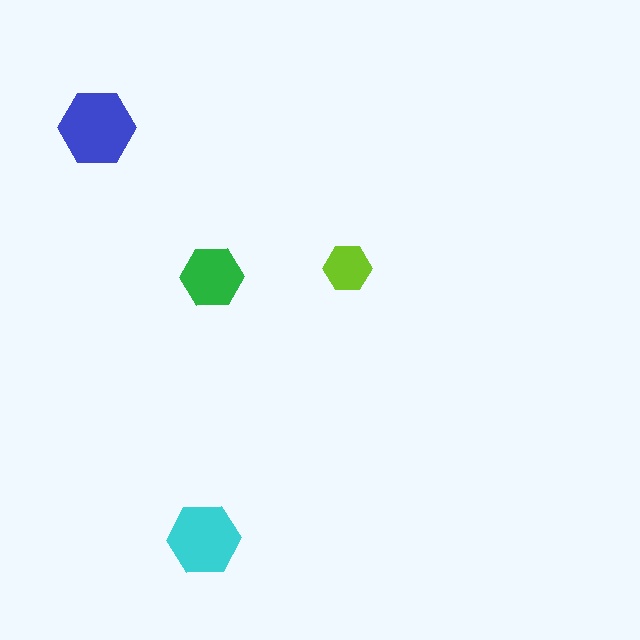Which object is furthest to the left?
The blue hexagon is leftmost.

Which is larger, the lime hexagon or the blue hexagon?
The blue one.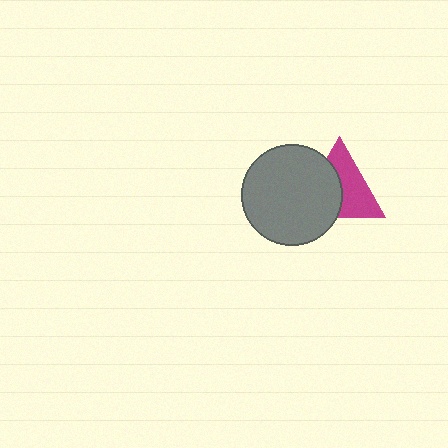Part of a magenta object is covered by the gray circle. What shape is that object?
It is a triangle.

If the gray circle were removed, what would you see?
You would see the complete magenta triangle.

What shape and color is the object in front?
The object in front is a gray circle.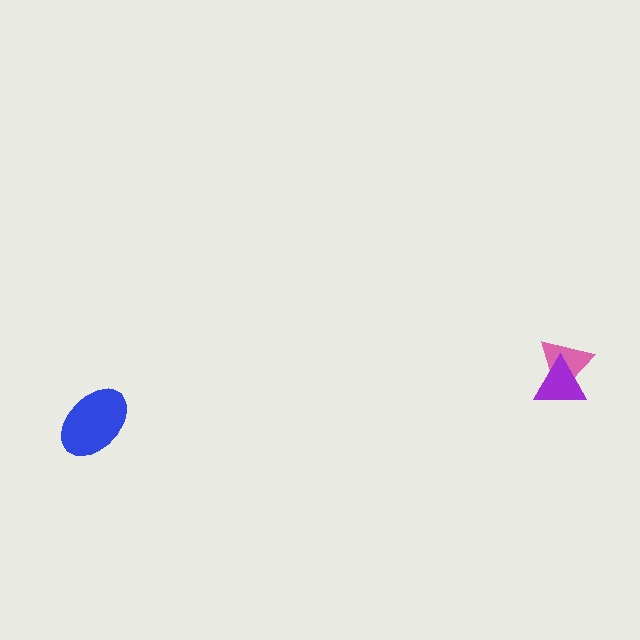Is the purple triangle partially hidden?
No, no other shape covers it.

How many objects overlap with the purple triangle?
1 object overlaps with the purple triangle.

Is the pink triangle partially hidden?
Yes, it is partially covered by another shape.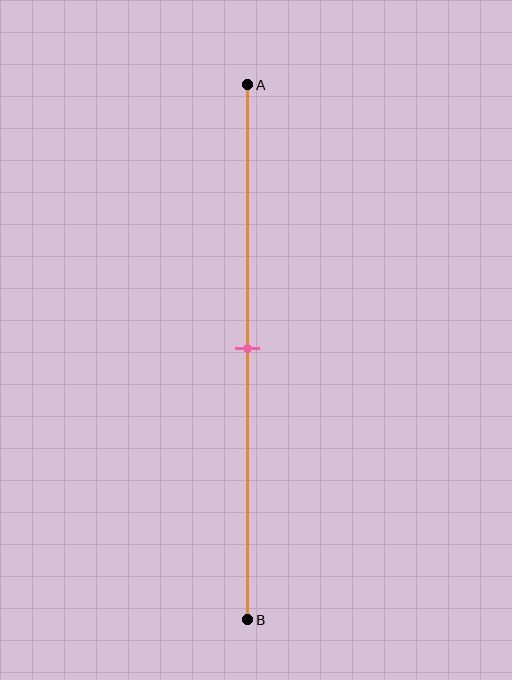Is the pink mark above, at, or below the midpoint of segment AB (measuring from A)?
The pink mark is approximately at the midpoint of segment AB.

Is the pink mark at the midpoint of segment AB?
Yes, the mark is approximately at the midpoint.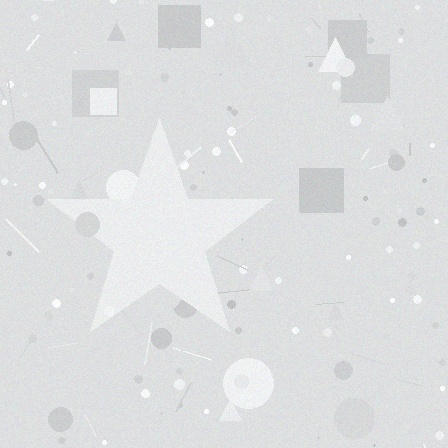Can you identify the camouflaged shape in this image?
The camouflaged shape is a star.